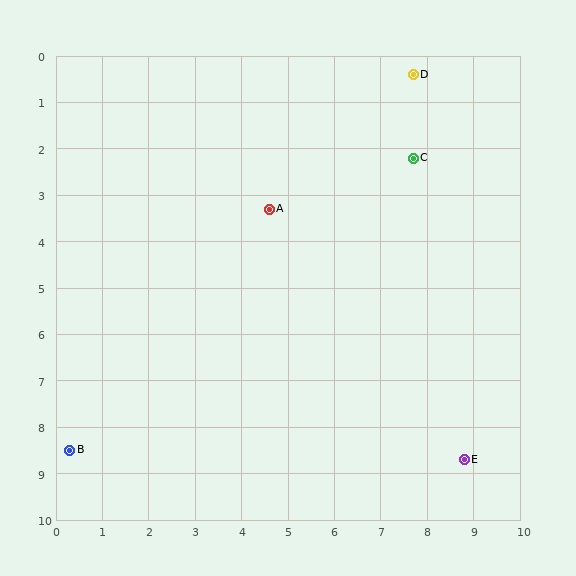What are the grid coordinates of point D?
Point D is at approximately (7.7, 0.4).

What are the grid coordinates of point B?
Point B is at approximately (0.3, 8.5).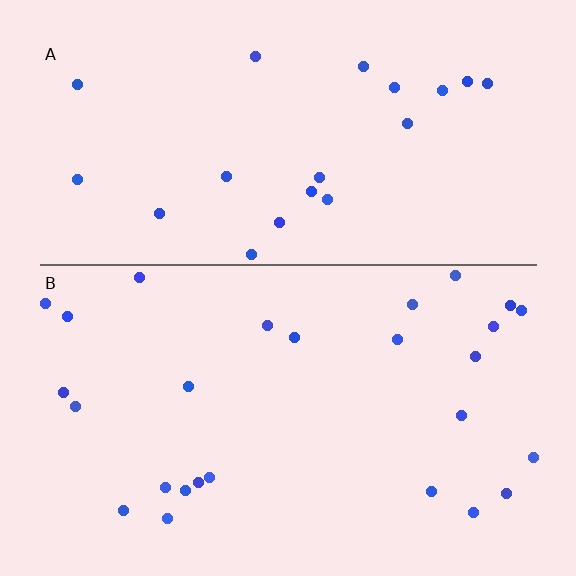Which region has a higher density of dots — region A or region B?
B (the bottom).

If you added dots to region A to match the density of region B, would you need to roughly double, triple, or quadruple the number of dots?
Approximately double.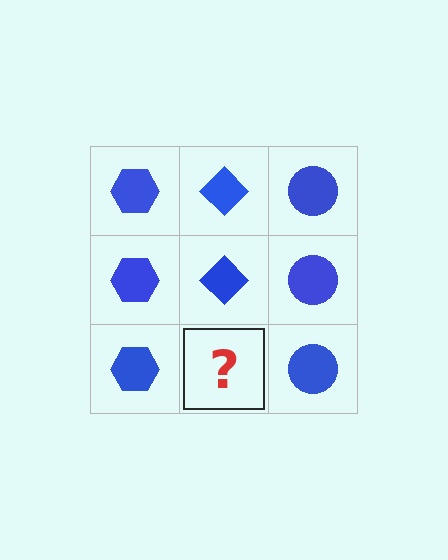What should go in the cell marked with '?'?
The missing cell should contain a blue diamond.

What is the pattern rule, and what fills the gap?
The rule is that each column has a consistent shape. The gap should be filled with a blue diamond.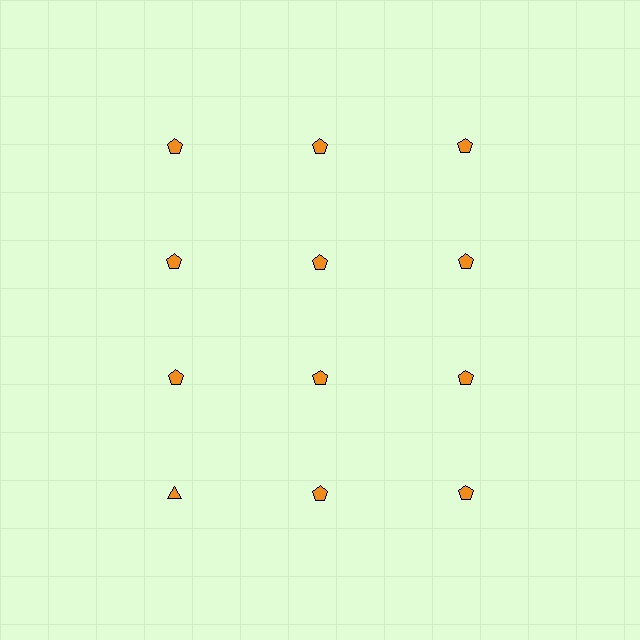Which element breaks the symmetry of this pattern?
The orange triangle in the fourth row, leftmost column breaks the symmetry. All other shapes are orange pentagons.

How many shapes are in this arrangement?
There are 12 shapes arranged in a grid pattern.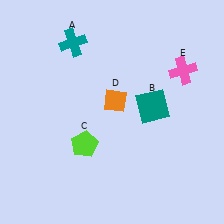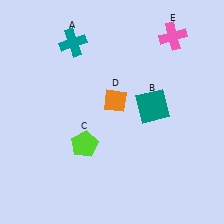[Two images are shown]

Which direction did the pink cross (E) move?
The pink cross (E) moved up.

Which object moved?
The pink cross (E) moved up.